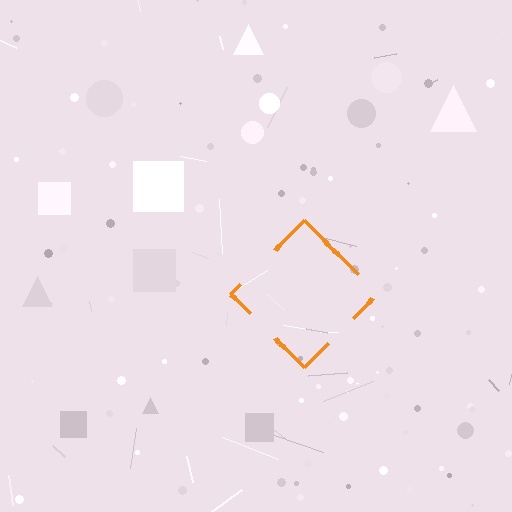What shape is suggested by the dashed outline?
The dashed outline suggests a diamond.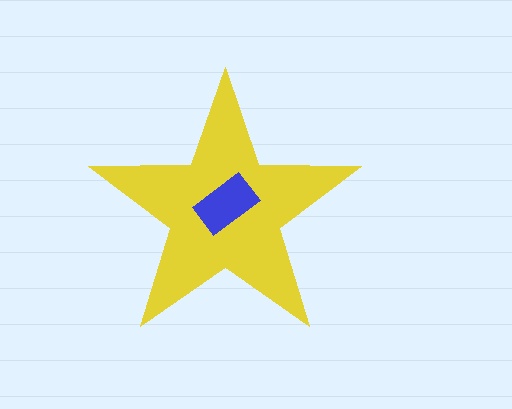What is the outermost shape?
The yellow star.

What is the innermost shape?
The blue rectangle.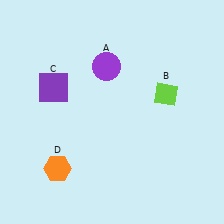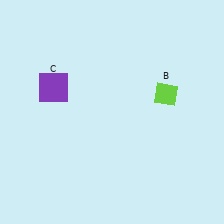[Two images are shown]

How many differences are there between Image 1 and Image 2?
There are 2 differences between the two images.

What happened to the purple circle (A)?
The purple circle (A) was removed in Image 2. It was in the top-left area of Image 1.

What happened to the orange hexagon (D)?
The orange hexagon (D) was removed in Image 2. It was in the bottom-left area of Image 1.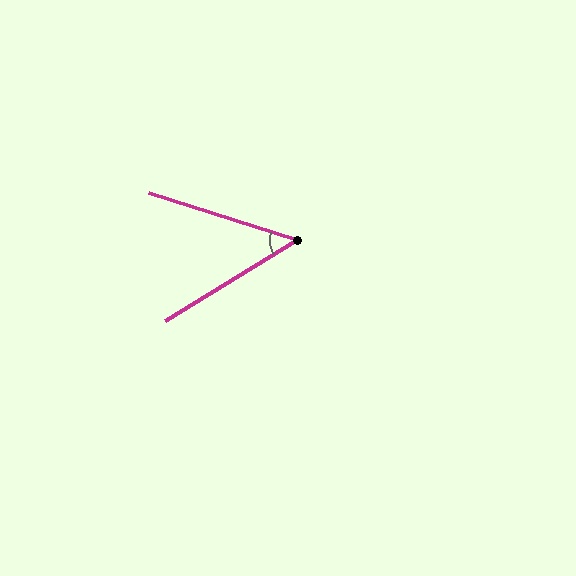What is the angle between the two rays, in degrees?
Approximately 49 degrees.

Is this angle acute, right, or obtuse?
It is acute.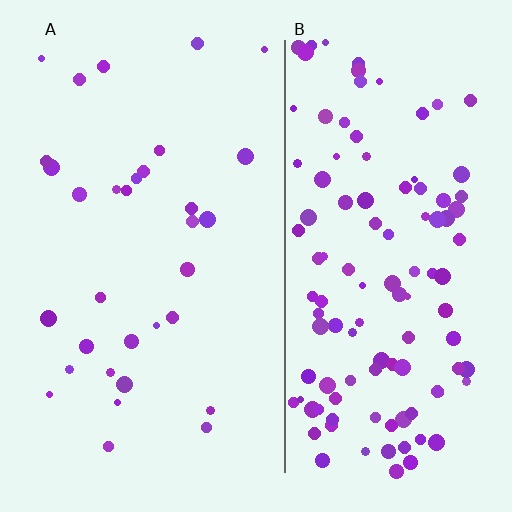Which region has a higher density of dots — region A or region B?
B (the right).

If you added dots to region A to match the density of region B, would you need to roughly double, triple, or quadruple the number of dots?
Approximately quadruple.